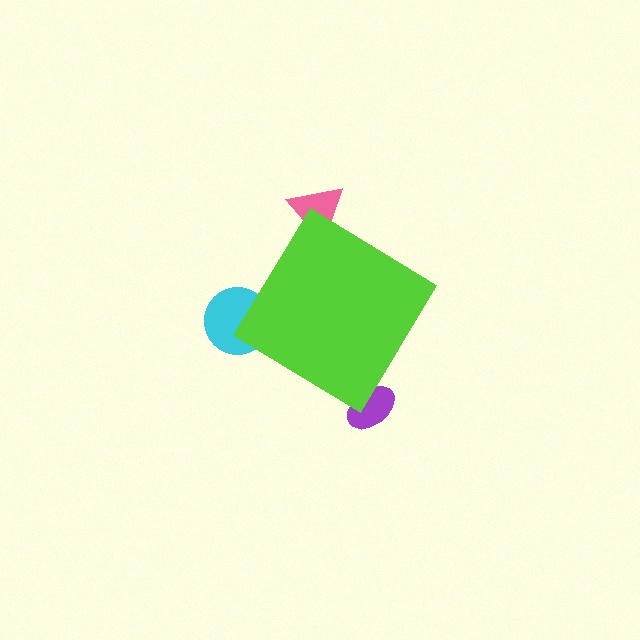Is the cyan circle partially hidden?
Yes, the cyan circle is partially hidden behind the lime diamond.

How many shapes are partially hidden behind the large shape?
3 shapes are partially hidden.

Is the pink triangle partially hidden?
Yes, the pink triangle is partially hidden behind the lime diamond.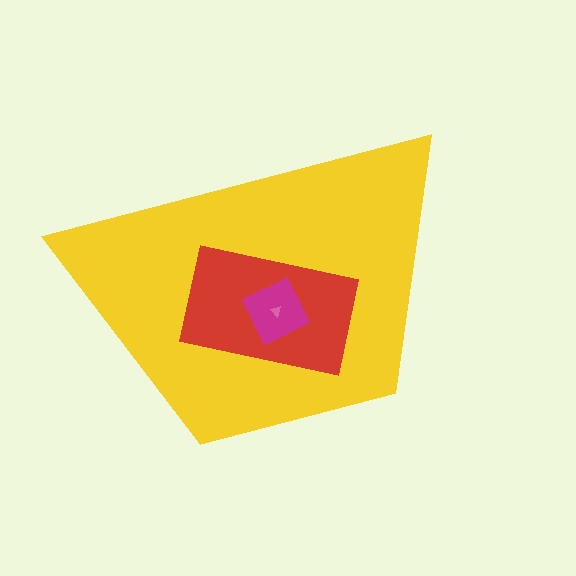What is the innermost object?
The pink triangle.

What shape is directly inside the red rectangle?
The magenta square.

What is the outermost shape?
The yellow trapezoid.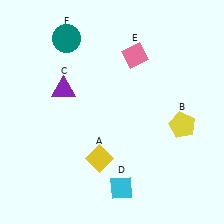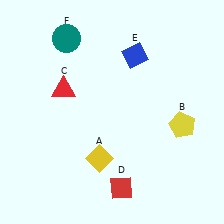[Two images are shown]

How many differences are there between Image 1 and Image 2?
There are 3 differences between the two images.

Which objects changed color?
C changed from purple to red. D changed from cyan to red. E changed from pink to blue.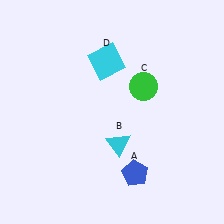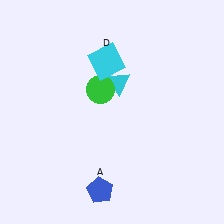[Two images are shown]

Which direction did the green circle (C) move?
The green circle (C) moved left.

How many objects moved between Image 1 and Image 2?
3 objects moved between the two images.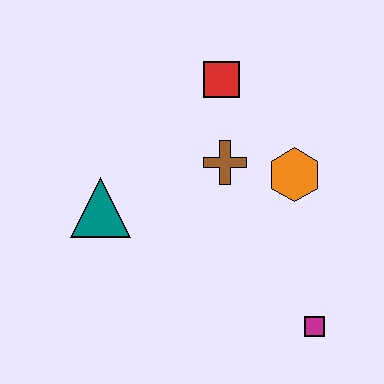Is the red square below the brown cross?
No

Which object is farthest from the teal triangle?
The magenta square is farthest from the teal triangle.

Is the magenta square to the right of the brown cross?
Yes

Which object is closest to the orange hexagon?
The brown cross is closest to the orange hexagon.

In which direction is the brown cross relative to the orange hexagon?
The brown cross is to the left of the orange hexagon.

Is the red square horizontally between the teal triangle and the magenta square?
Yes